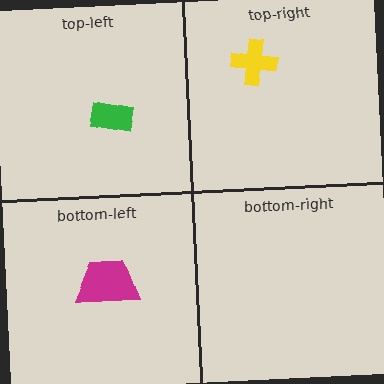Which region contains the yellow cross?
The top-right region.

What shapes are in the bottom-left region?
The magenta trapezoid.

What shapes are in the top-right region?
The yellow cross.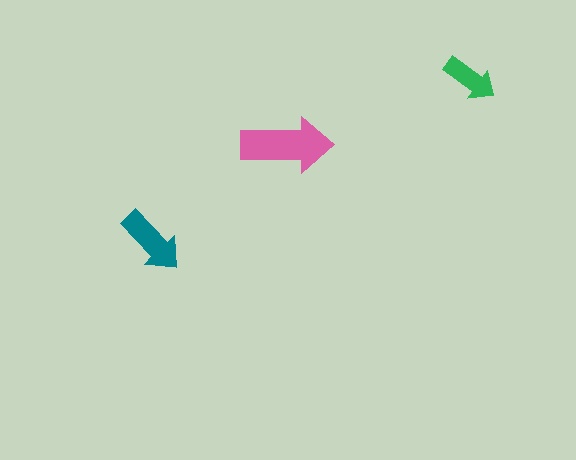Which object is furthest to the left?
The teal arrow is leftmost.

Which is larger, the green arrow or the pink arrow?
The pink one.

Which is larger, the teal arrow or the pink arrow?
The pink one.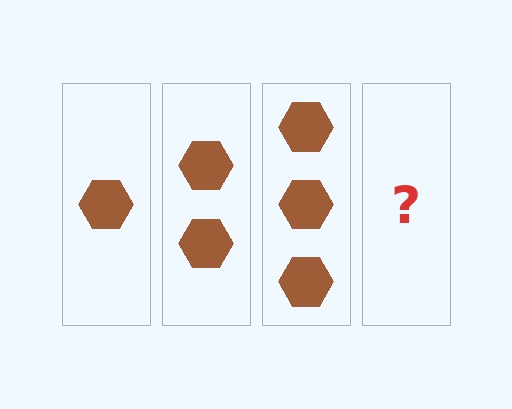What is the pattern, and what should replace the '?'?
The pattern is that each step adds one more hexagon. The '?' should be 4 hexagons.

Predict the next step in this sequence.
The next step is 4 hexagons.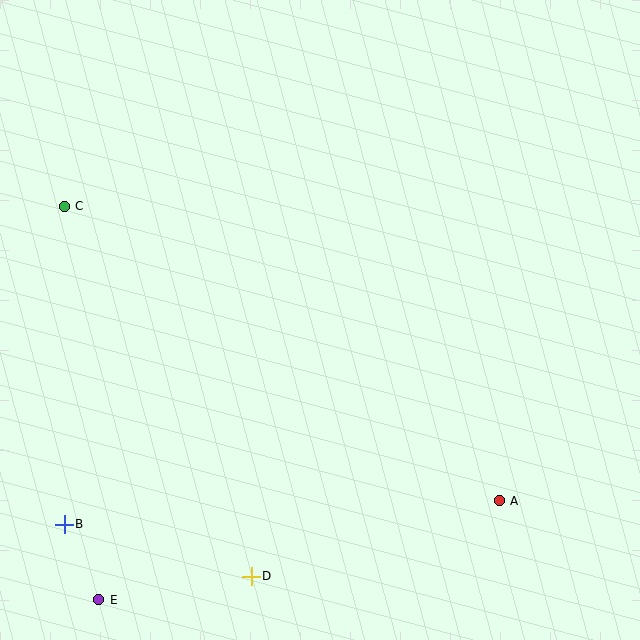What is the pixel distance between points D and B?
The distance between D and B is 194 pixels.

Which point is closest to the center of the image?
Point A at (499, 501) is closest to the center.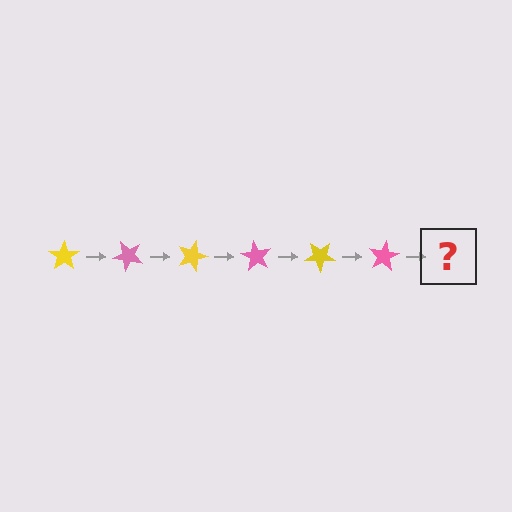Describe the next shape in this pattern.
It should be a yellow star, rotated 270 degrees from the start.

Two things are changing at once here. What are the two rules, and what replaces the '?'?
The two rules are that it rotates 45 degrees each step and the color cycles through yellow and pink. The '?' should be a yellow star, rotated 270 degrees from the start.